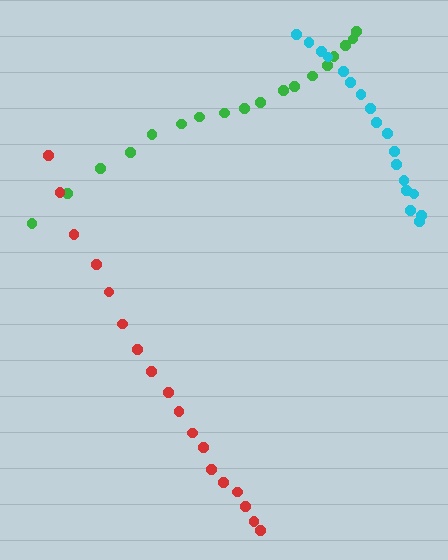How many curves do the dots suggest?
There are 3 distinct paths.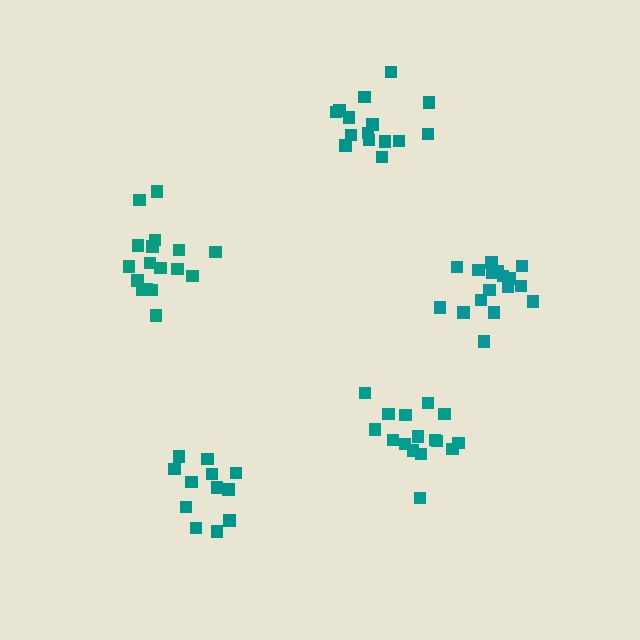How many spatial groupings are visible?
There are 5 spatial groupings.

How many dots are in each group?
Group 1: 16 dots, Group 2: 17 dots, Group 3: 15 dots, Group 4: 17 dots, Group 5: 12 dots (77 total).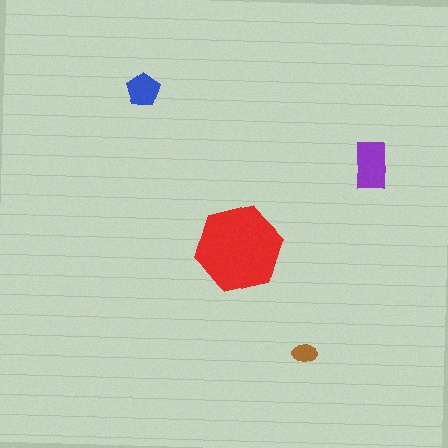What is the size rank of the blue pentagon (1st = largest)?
3rd.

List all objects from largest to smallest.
The red hexagon, the purple rectangle, the blue pentagon, the brown ellipse.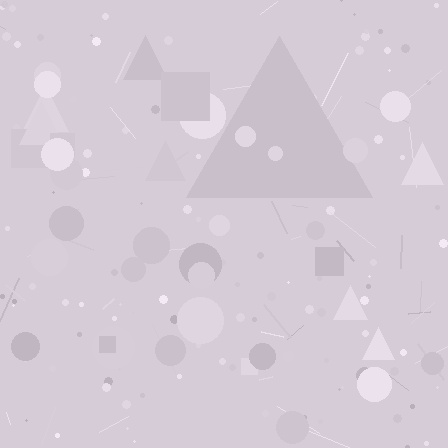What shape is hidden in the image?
A triangle is hidden in the image.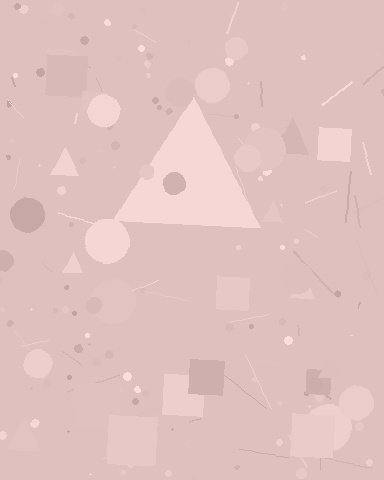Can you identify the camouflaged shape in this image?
The camouflaged shape is a triangle.